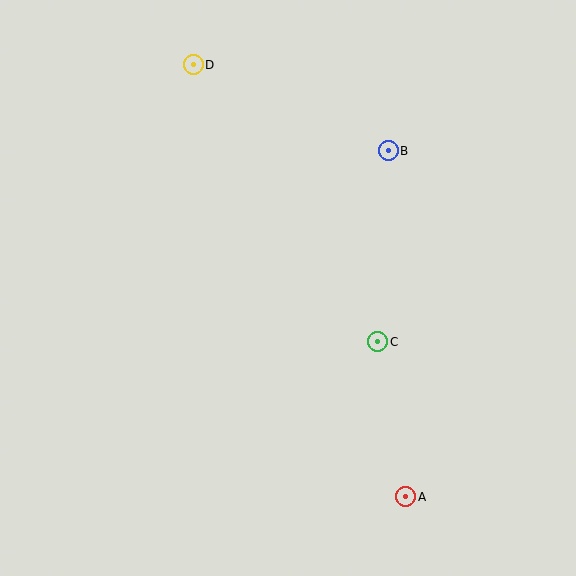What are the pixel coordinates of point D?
Point D is at (193, 65).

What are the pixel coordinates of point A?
Point A is at (406, 497).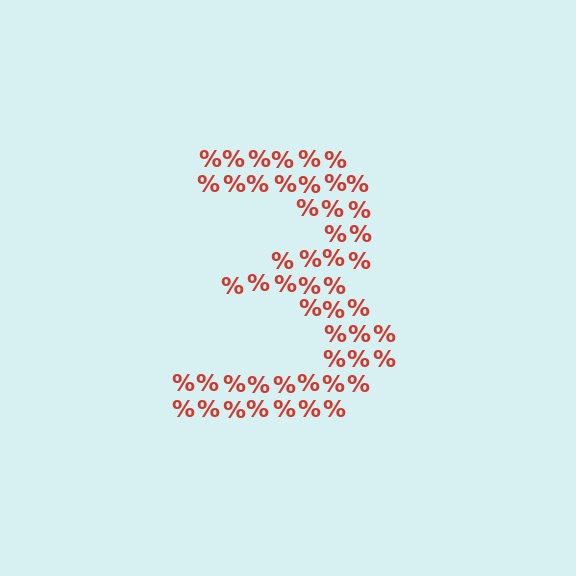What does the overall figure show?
The overall figure shows the digit 3.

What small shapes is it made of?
It is made of small percent signs.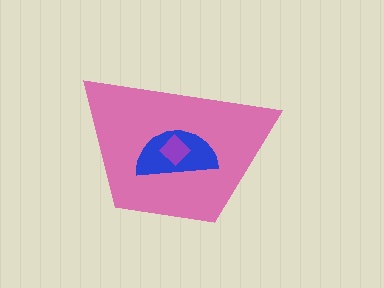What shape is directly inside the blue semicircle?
The purple diamond.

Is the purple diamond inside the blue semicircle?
Yes.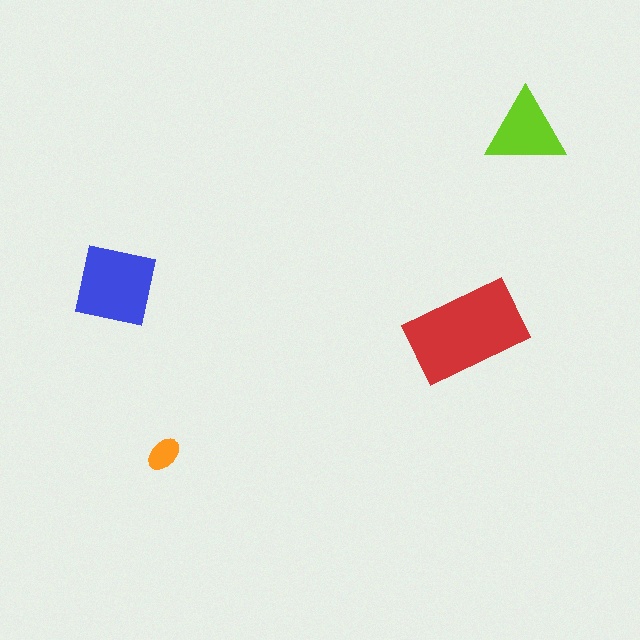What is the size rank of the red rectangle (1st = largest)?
1st.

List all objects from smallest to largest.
The orange ellipse, the lime triangle, the blue square, the red rectangle.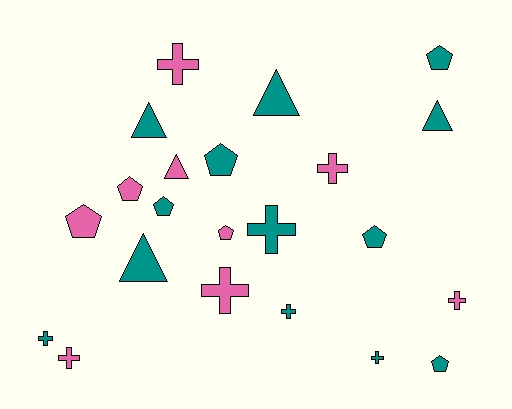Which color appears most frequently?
Teal, with 13 objects.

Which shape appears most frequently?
Cross, with 9 objects.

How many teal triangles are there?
There are 4 teal triangles.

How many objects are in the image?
There are 22 objects.